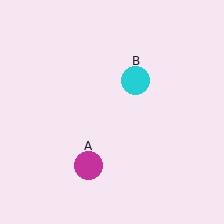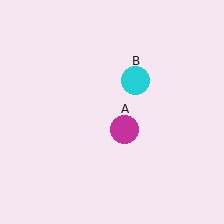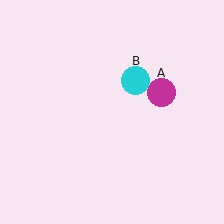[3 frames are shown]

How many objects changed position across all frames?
1 object changed position: magenta circle (object A).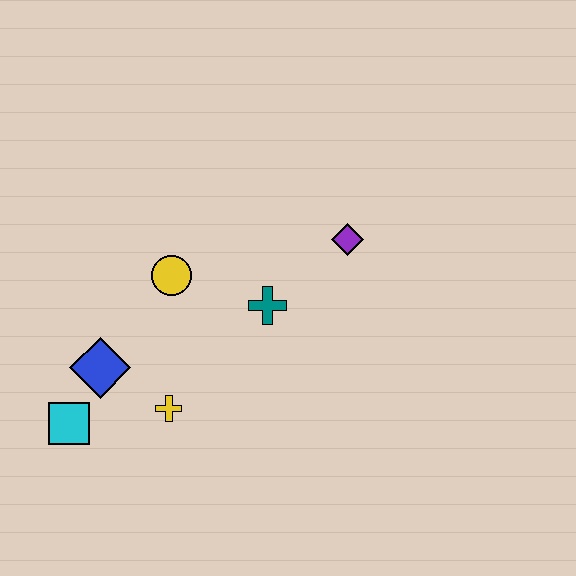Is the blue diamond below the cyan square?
No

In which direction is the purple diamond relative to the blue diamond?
The purple diamond is to the right of the blue diamond.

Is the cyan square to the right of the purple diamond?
No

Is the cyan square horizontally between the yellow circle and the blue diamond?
No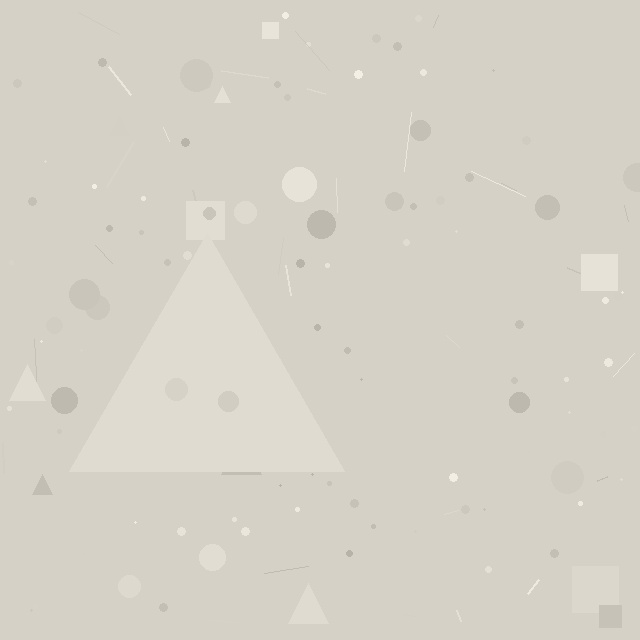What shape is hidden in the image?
A triangle is hidden in the image.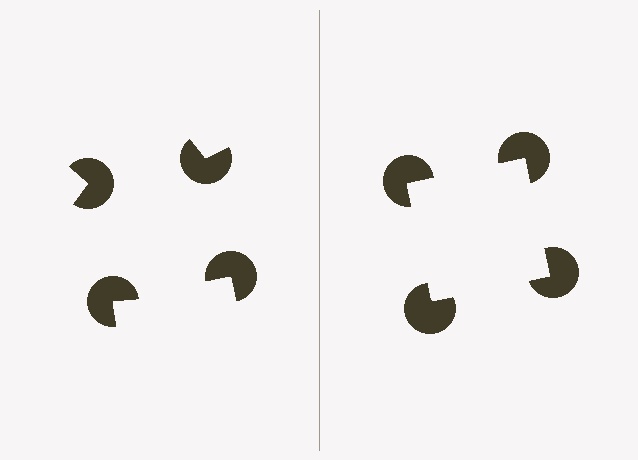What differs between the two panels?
The pac-man discs are positioned identically on both sides; only the wedge orientations differ. On the right they align to a square; on the left they are misaligned.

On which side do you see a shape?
An illusory square appears on the right side. On the left side the wedge cuts are rotated, so no coherent shape forms.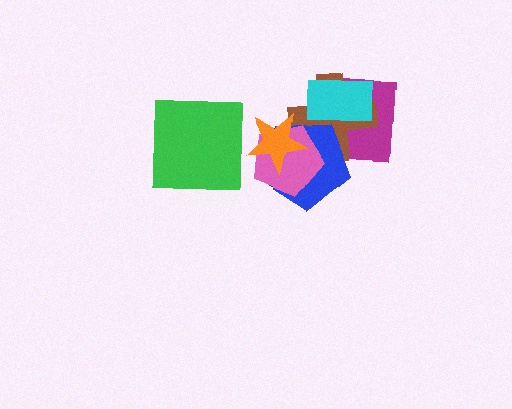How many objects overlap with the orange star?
3 objects overlap with the orange star.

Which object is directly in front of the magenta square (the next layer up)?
The brown cross is directly in front of the magenta square.